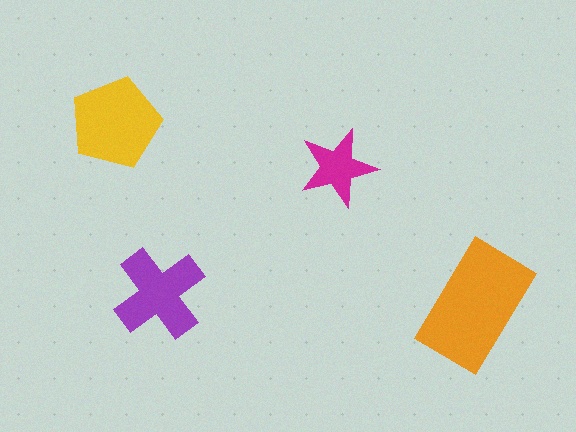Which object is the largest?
The orange rectangle.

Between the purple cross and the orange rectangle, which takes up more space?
The orange rectangle.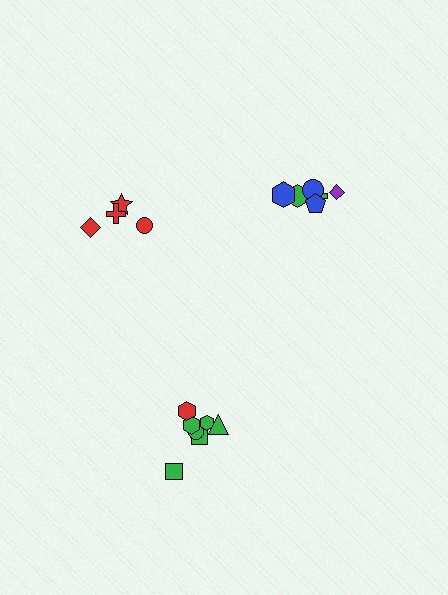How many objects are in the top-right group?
There are 6 objects.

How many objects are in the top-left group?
There are 4 objects.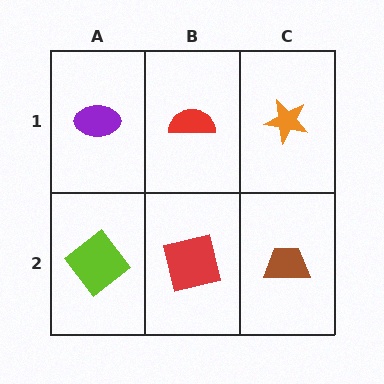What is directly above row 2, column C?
An orange star.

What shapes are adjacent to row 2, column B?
A red semicircle (row 1, column B), a lime diamond (row 2, column A), a brown trapezoid (row 2, column C).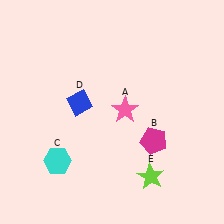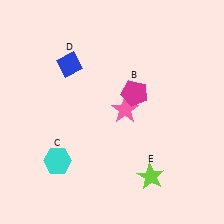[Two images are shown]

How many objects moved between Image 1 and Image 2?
2 objects moved between the two images.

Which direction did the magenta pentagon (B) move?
The magenta pentagon (B) moved up.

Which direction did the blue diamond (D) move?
The blue diamond (D) moved up.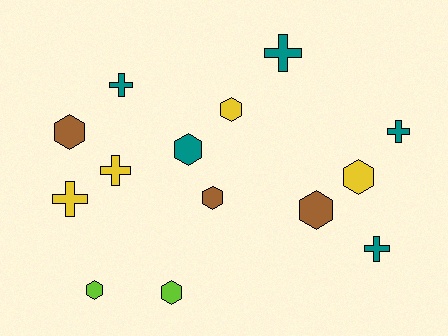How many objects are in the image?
There are 14 objects.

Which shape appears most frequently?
Hexagon, with 8 objects.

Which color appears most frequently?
Teal, with 5 objects.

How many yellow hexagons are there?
There are 2 yellow hexagons.